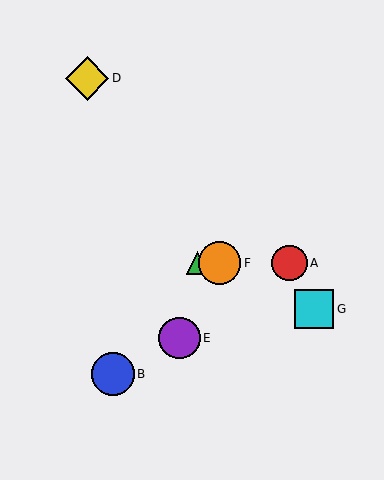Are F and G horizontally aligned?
No, F is at y≈263 and G is at y≈309.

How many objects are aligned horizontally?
3 objects (A, C, F) are aligned horizontally.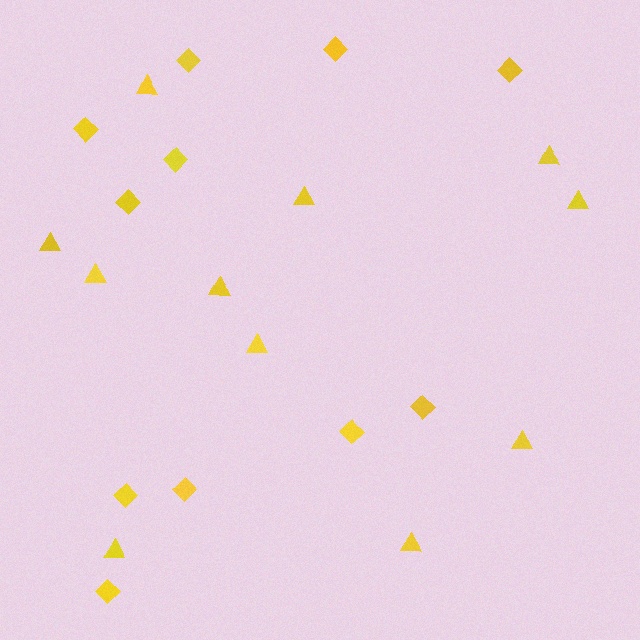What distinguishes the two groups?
There are 2 groups: one group of triangles (11) and one group of diamonds (11).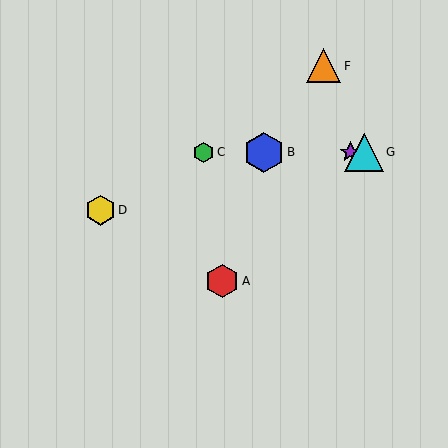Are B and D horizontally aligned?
No, B is at y≈152 and D is at y≈210.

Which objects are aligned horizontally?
Objects B, C, E, G are aligned horizontally.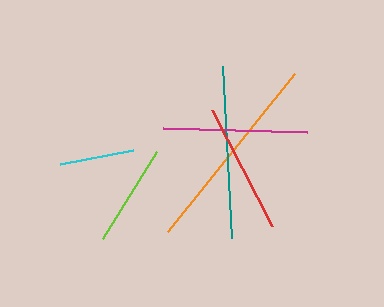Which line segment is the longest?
The orange line is the longest at approximately 203 pixels.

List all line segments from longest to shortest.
From longest to shortest: orange, teal, magenta, red, lime, cyan.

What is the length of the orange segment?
The orange segment is approximately 203 pixels long.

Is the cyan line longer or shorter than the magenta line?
The magenta line is longer than the cyan line.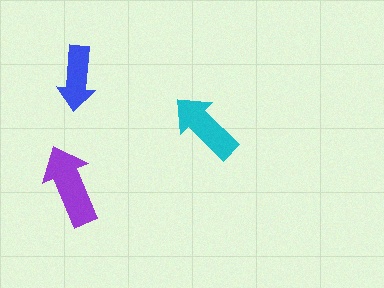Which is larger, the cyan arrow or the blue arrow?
The cyan one.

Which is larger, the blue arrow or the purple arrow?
The purple one.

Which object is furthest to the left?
The purple arrow is leftmost.